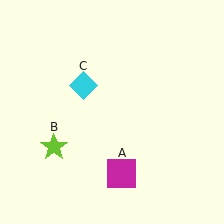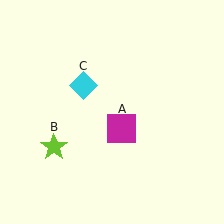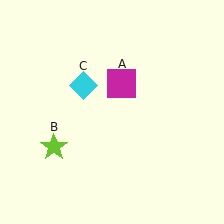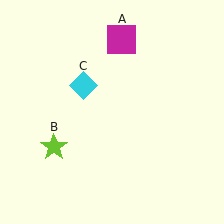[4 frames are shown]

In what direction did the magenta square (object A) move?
The magenta square (object A) moved up.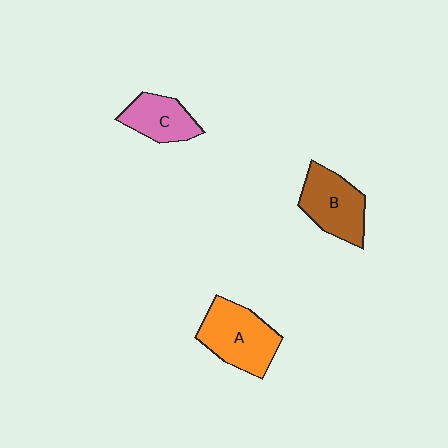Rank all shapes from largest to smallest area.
From largest to smallest: A (orange), B (brown), C (pink).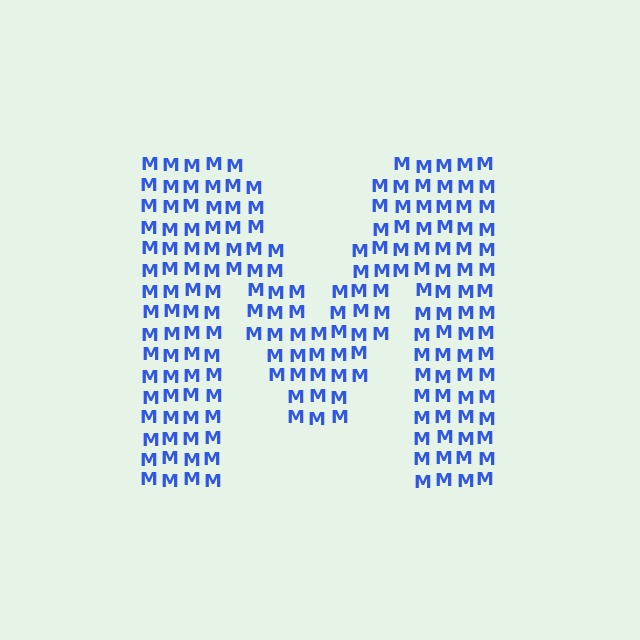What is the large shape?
The large shape is the letter M.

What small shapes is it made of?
It is made of small letter M's.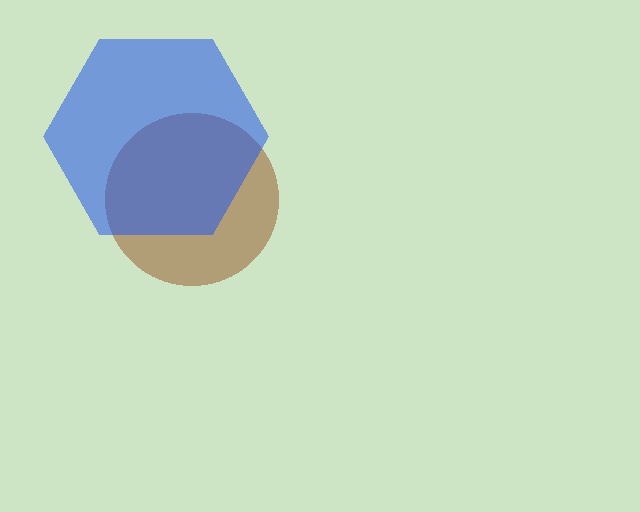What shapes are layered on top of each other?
The layered shapes are: a brown circle, a blue hexagon.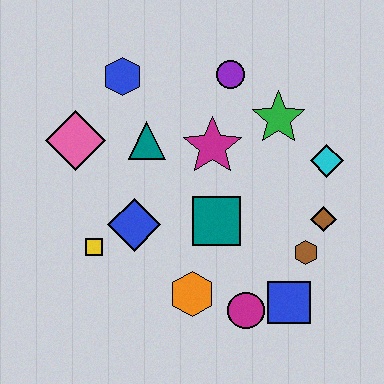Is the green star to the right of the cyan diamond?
No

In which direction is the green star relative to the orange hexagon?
The green star is above the orange hexagon.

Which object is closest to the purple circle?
The green star is closest to the purple circle.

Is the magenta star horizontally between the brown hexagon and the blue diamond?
Yes